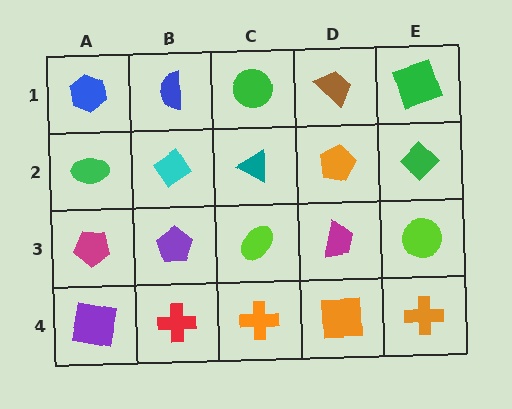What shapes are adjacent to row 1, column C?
A teal triangle (row 2, column C), a blue semicircle (row 1, column B), a brown trapezoid (row 1, column D).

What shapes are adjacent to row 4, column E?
A lime circle (row 3, column E), an orange square (row 4, column D).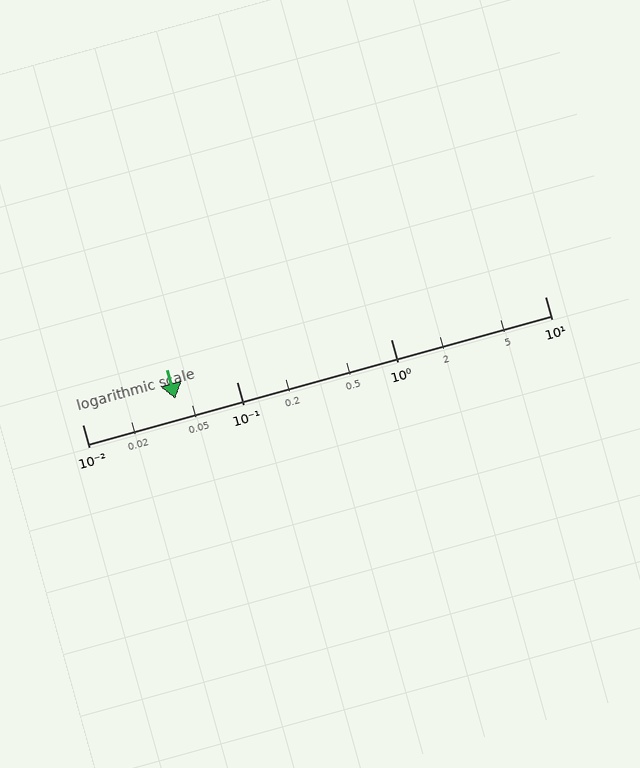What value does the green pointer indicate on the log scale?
The pointer indicates approximately 0.04.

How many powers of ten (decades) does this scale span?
The scale spans 3 decades, from 0.01 to 10.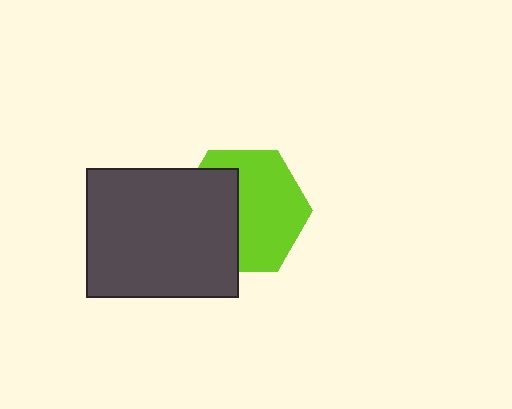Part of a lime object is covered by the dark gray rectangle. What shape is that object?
It is a hexagon.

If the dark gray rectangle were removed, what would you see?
You would see the complete lime hexagon.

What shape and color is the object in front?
The object in front is a dark gray rectangle.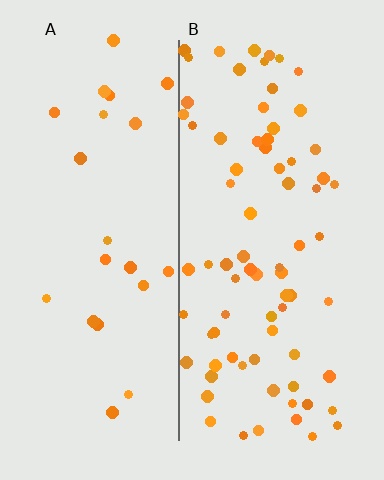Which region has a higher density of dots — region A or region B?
B (the right).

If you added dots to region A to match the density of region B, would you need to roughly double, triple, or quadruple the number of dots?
Approximately triple.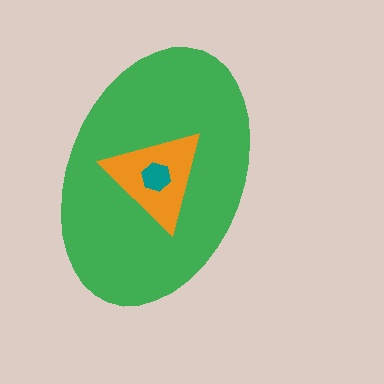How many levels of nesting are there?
3.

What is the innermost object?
The teal hexagon.